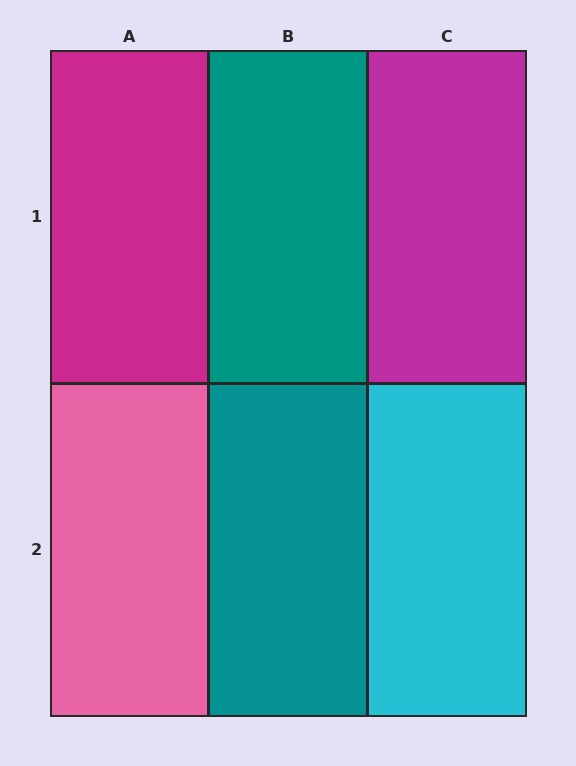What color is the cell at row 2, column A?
Pink.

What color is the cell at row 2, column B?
Teal.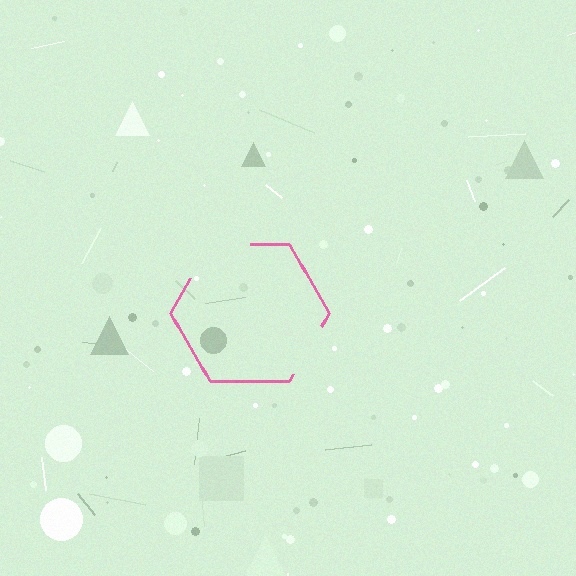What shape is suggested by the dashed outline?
The dashed outline suggests a hexagon.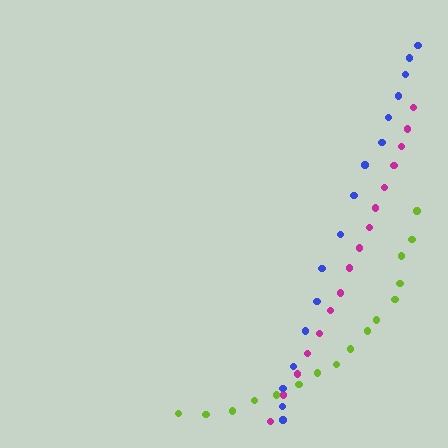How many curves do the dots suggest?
There are 3 distinct paths.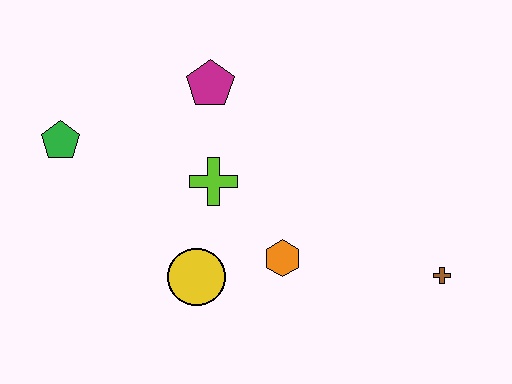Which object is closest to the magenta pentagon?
The lime cross is closest to the magenta pentagon.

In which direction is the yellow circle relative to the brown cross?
The yellow circle is to the left of the brown cross.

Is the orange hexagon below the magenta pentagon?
Yes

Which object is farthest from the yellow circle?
The brown cross is farthest from the yellow circle.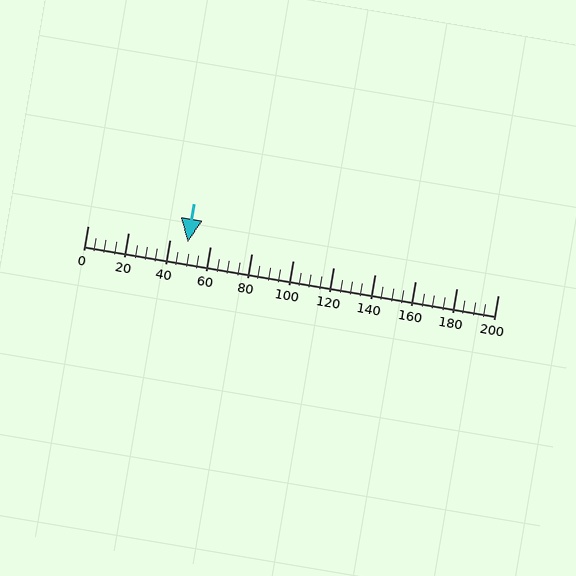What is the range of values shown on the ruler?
The ruler shows values from 0 to 200.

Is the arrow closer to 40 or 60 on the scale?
The arrow is closer to 40.